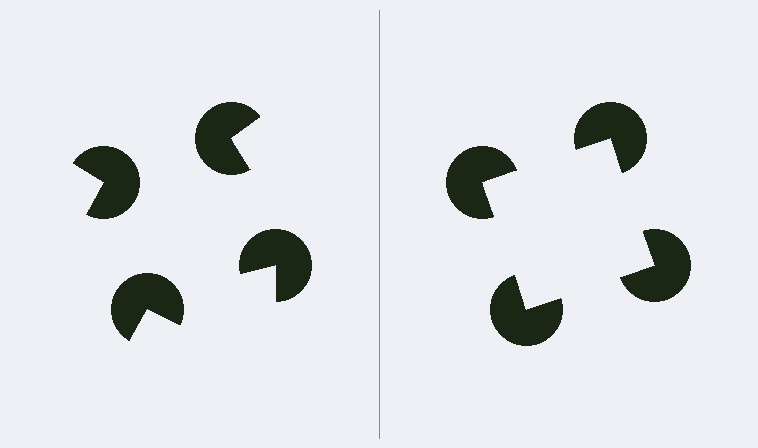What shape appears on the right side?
An illusory square.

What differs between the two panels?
The pac-man discs are positioned identically on both sides; only the wedge orientations differ. On the right they align to a square; on the left they are misaligned.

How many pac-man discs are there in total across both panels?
8 — 4 on each side.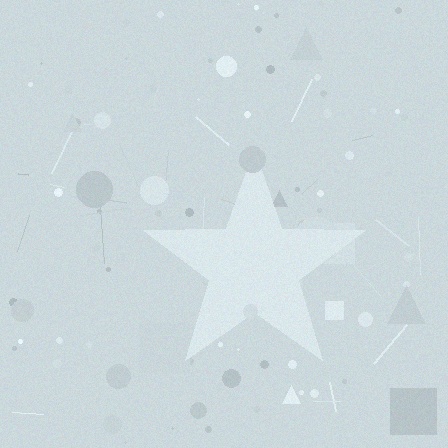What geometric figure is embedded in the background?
A star is embedded in the background.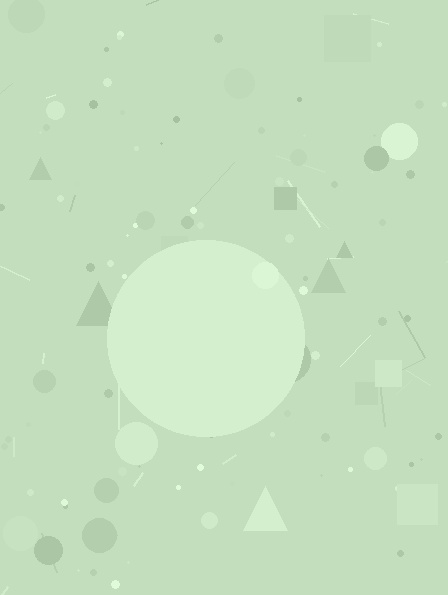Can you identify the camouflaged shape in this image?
The camouflaged shape is a circle.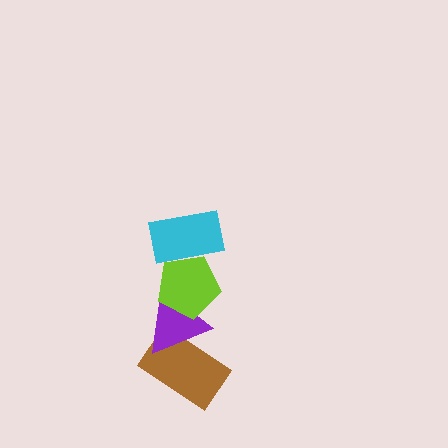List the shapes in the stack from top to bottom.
From top to bottom: the cyan rectangle, the lime pentagon, the purple triangle, the brown rectangle.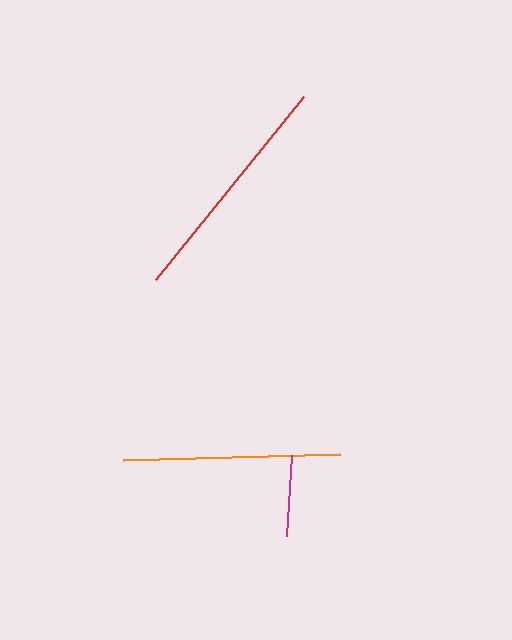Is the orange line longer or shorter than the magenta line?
The orange line is longer than the magenta line.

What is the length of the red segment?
The red segment is approximately 235 pixels long.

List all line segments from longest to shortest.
From longest to shortest: red, orange, magenta.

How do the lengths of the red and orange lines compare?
The red and orange lines are approximately the same length.